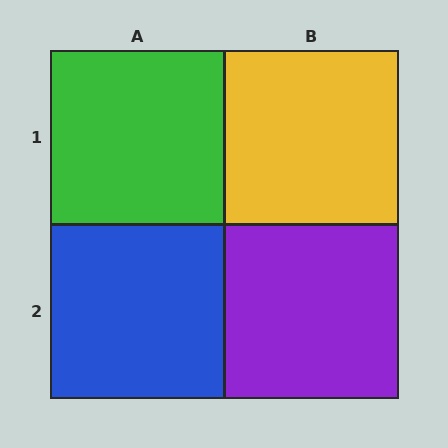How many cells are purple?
1 cell is purple.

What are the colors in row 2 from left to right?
Blue, purple.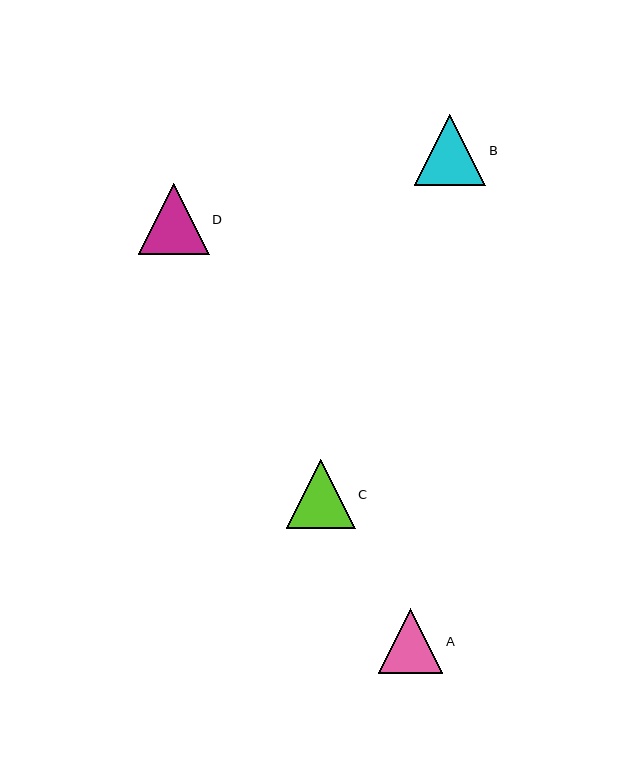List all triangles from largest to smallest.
From largest to smallest: B, D, C, A.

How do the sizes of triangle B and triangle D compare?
Triangle B and triangle D are approximately the same size.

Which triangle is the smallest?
Triangle A is the smallest with a size of approximately 65 pixels.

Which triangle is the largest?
Triangle B is the largest with a size of approximately 72 pixels.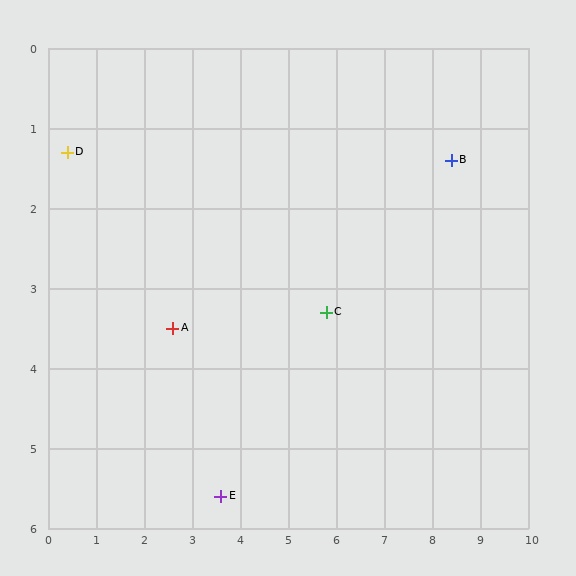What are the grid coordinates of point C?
Point C is at approximately (5.8, 3.3).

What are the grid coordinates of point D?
Point D is at approximately (0.4, 1.3).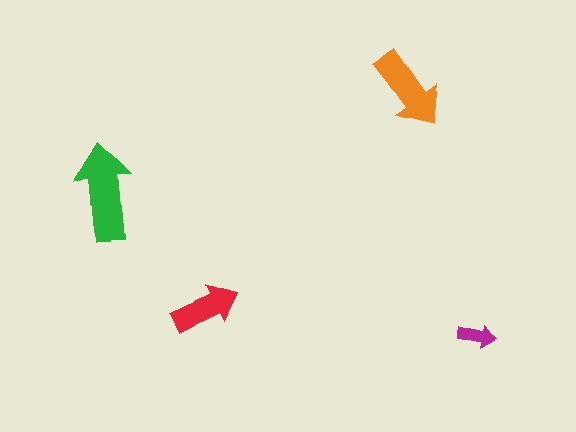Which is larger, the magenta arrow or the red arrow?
The red one.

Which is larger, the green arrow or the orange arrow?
The green one.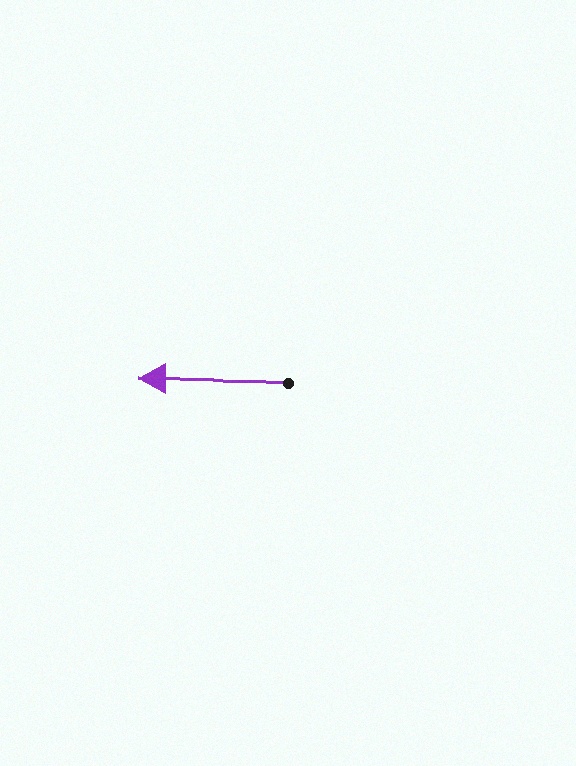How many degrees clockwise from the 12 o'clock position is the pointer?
Approximately 271 degrees.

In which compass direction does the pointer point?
West.